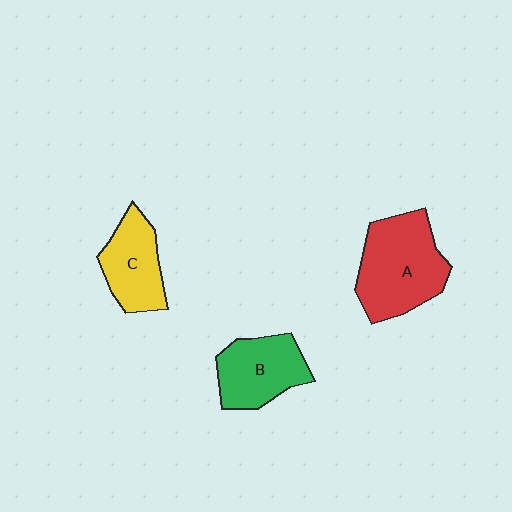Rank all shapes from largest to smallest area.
From largest to smallest: A (red), B (green), C (yellow).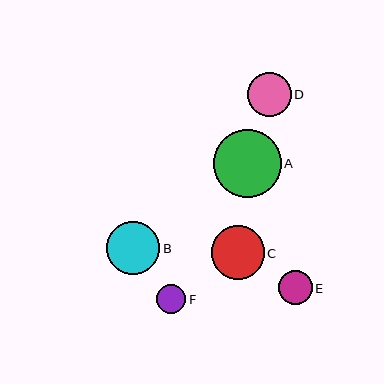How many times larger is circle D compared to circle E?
Circle D is approximately 1.3 times the size of circle E.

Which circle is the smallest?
Circle F is the smallest with a size of approximately 29 pixels.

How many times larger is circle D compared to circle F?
Circle D is approximately 1.5 times the size of circle F.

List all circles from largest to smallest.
From largest to smallest: A, B, C, D, E, F.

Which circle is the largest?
Circle A is the largest with a size of approximately 67 pixels.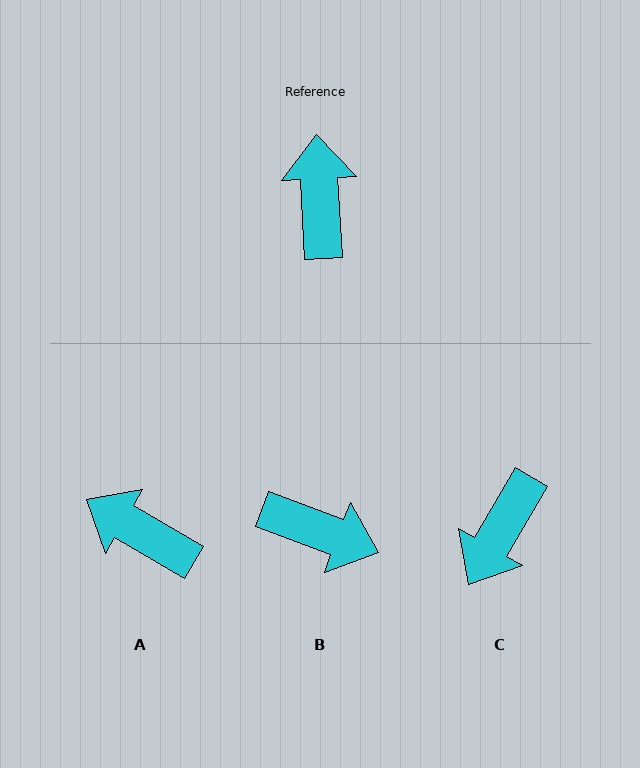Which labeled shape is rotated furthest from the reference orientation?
C, about 146 degrees away.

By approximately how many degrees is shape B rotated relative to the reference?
Approximately 114 degrees clockwise.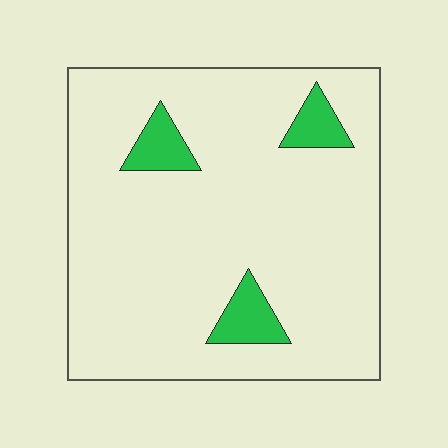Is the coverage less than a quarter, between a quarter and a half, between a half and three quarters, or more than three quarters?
Less than a quarter.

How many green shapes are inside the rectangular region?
3.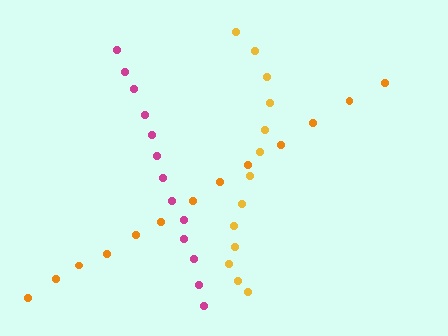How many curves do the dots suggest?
There are 3 distinct paths.